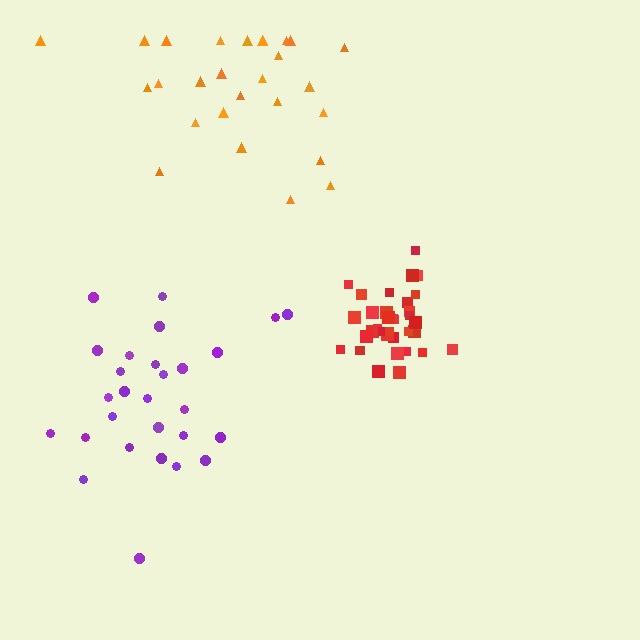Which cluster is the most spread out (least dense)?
Purple.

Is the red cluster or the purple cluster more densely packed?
Red.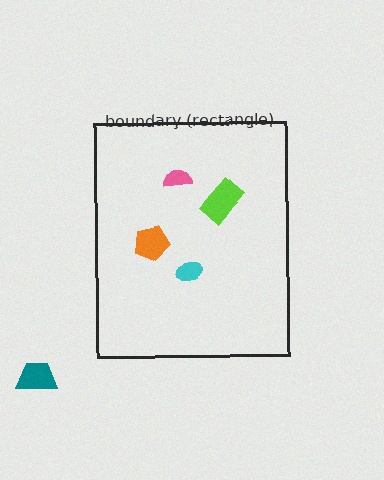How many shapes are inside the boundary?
4 inside, 1 outside.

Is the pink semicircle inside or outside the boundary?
Inside.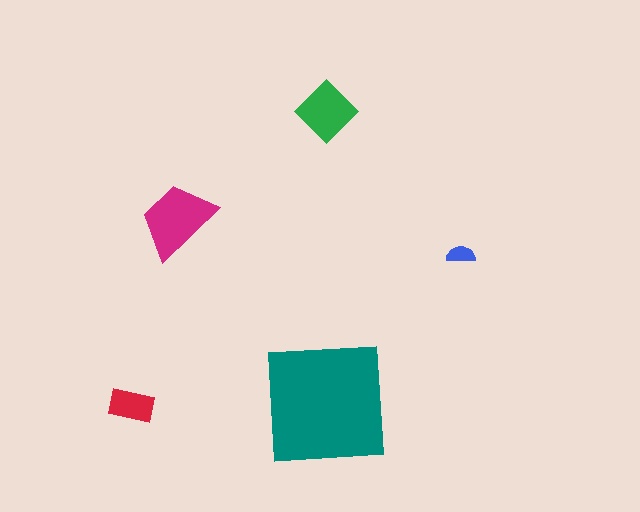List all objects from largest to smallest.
The teal square, the magenta trapezoid, the green diamond, the red rectangle, the blue semicircle.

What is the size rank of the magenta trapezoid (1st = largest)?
2nd.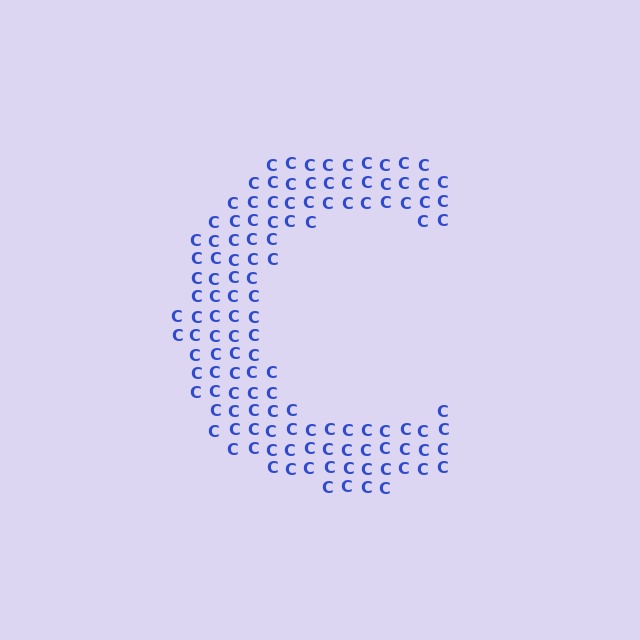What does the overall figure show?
The overall figure shows the letter C.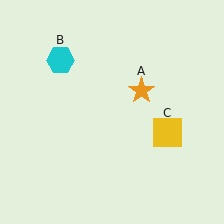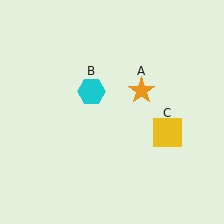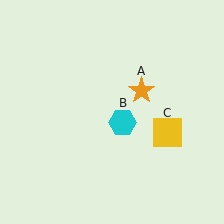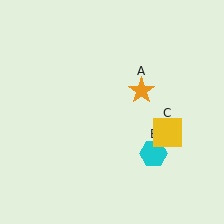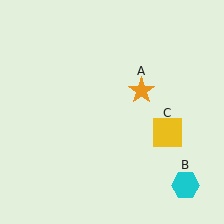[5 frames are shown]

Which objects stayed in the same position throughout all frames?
Orange star (object A) and yellow square (object C) remained stationary.